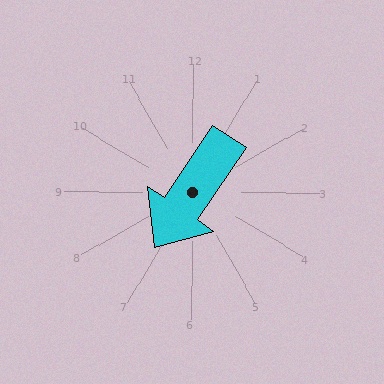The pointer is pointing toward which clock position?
Roughly 7 o'clock.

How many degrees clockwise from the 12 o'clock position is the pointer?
Approximately 214 degrees.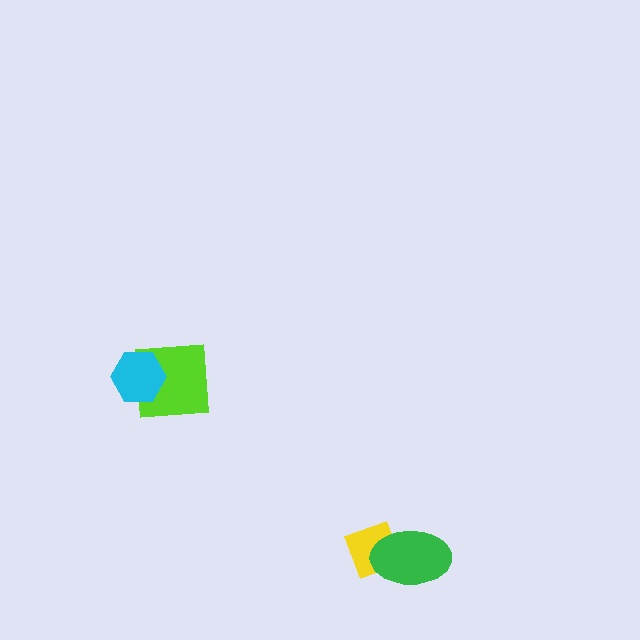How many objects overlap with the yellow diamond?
1 object overlaps with the yellow diamond.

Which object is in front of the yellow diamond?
The green ellipse is in front of the yellow diamond.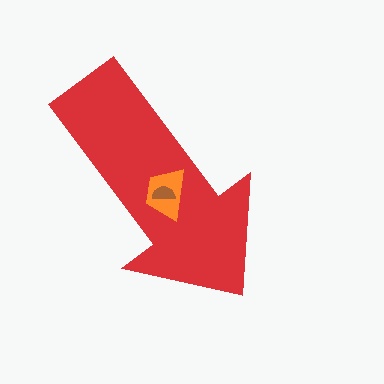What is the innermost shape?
The brown semicircle.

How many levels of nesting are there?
3.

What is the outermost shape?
The red arrow.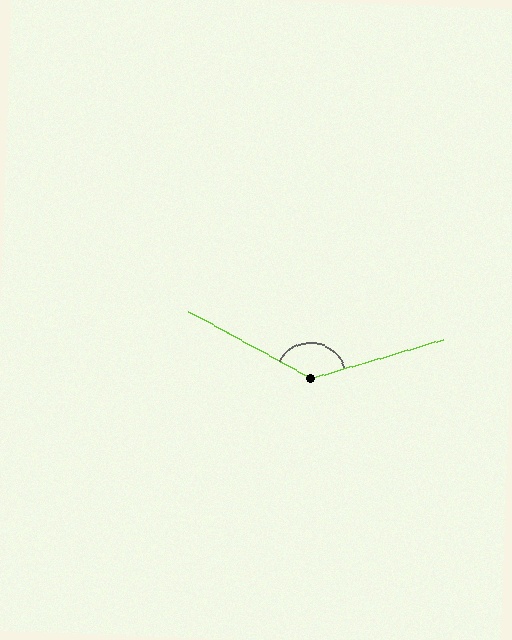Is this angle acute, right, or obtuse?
It is obtuse.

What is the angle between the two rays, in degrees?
Approximately 135 degrees.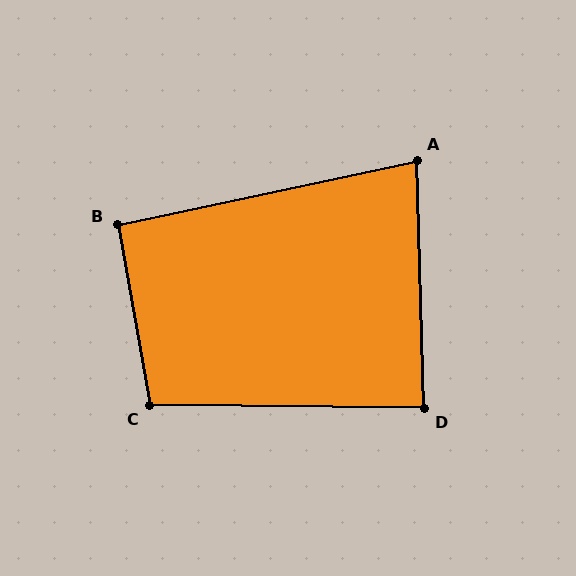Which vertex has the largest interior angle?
C, at approximately 101 degrees.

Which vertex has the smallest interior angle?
A, at approximately 79 degrees.